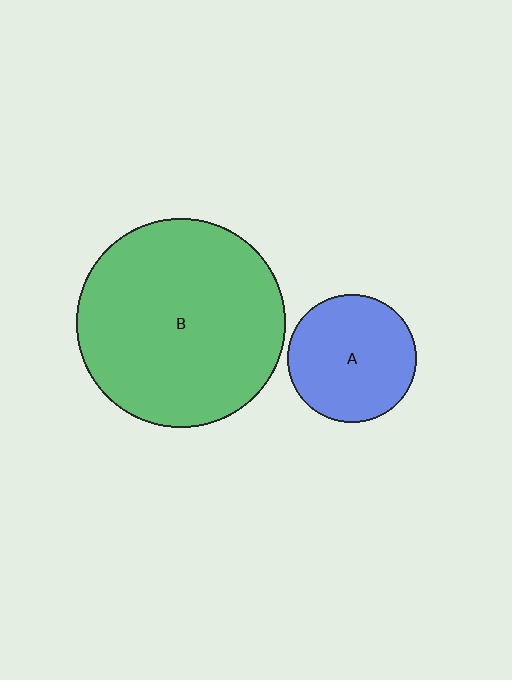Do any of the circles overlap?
No, none of the circles overlap.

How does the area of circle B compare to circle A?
Approximately 2.6 times.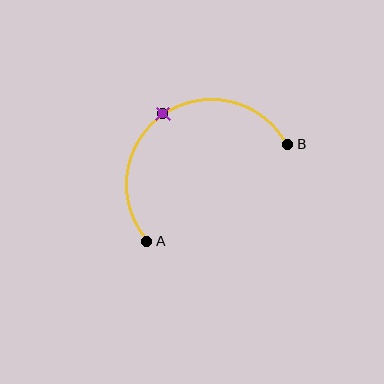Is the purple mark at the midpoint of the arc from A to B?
Yes. The purple mark lies on the arc at equal arc-length from both A and B — it is the arc midpoint.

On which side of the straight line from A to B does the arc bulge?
The arc bulges above and to the left of the straight line connecting A and B.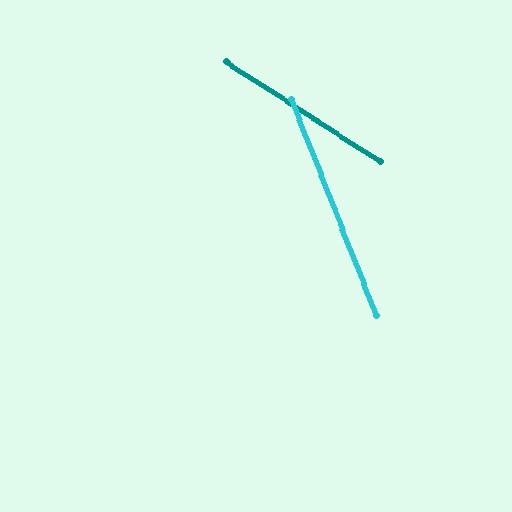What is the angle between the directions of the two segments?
Approximately 36 degrees.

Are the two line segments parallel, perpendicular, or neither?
Neither parallel nor perpendicular — they differ by about 36°.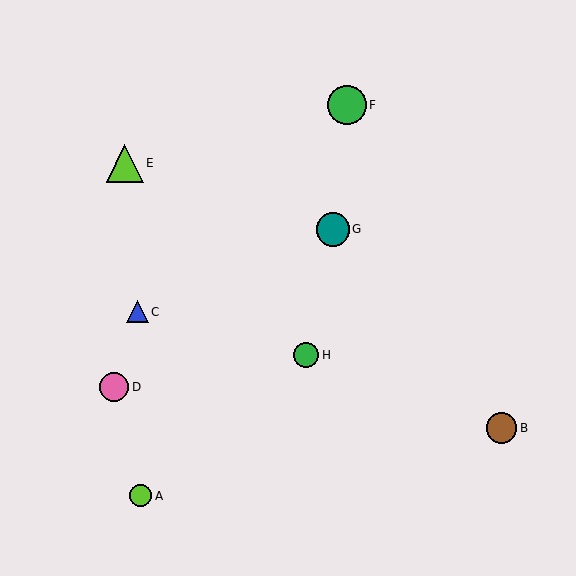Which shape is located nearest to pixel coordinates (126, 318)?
The blue triangle (labeled C) at (137, 312) is nearest to that location.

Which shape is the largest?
The green circle (labeled F) is the largest.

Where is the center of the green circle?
The center of the green circle is at (306, 355).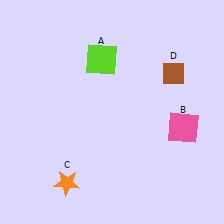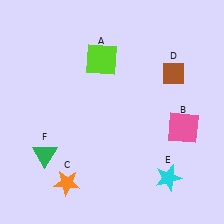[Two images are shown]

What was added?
A cyan star (E), a green triangle (F) were added in Image 2.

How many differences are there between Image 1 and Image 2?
There are 2 differences between the two images.